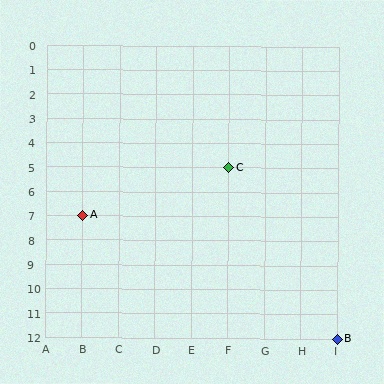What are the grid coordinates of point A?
Point A is at grid coordinates (B, 7).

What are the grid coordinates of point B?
Point B is at grid coordinates (I, 12).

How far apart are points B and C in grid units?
Points B and C are 3 columns and 7 rows apart (about 7.6 grid units diagonally).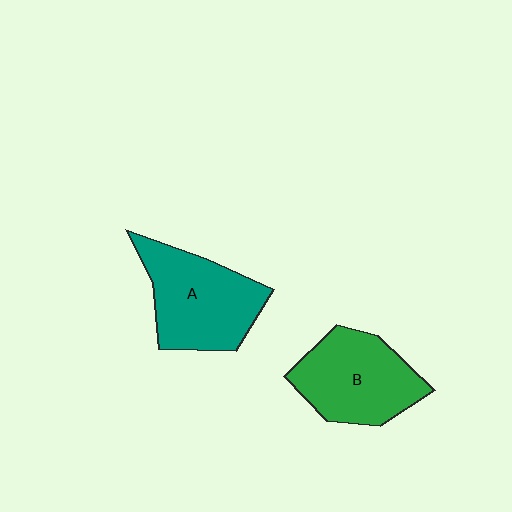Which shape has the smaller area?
Shape B (green).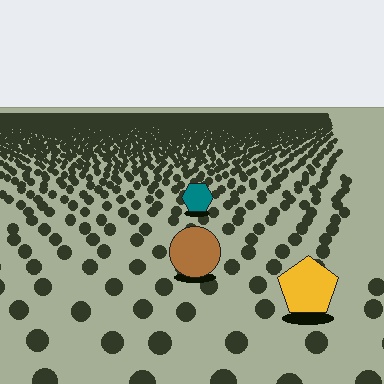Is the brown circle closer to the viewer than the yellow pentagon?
No. The yellow pentagon is closer — you can tell from the texture gradient: the ground texture is coarser near it.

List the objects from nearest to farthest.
From nearest to farthest: the yellow pentagon, the brown circle, the teal hexagon.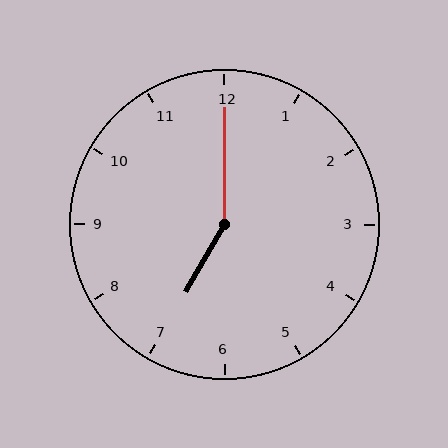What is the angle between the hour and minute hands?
Approximately 150 degrees.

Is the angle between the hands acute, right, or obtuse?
It is obtuse.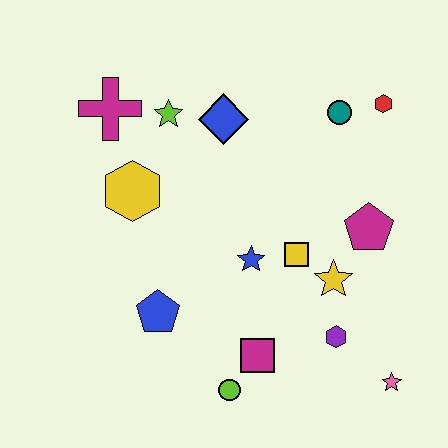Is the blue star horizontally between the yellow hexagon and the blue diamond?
No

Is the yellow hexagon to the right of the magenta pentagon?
No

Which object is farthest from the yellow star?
The magenta cross is farthest from the yellow star.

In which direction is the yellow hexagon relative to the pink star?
The yellow hexagon is to the left of the pink star.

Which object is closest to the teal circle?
The red hexagon is closest to the teal circle.